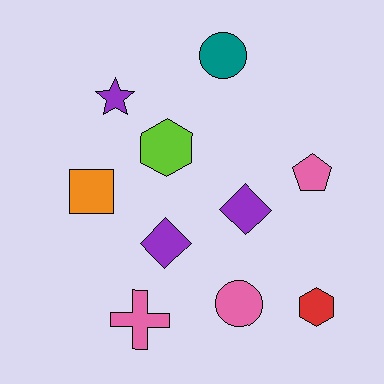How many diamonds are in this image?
There are 2 diamonds.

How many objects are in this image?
There are 10 objects.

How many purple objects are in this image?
There are 3 purple objects.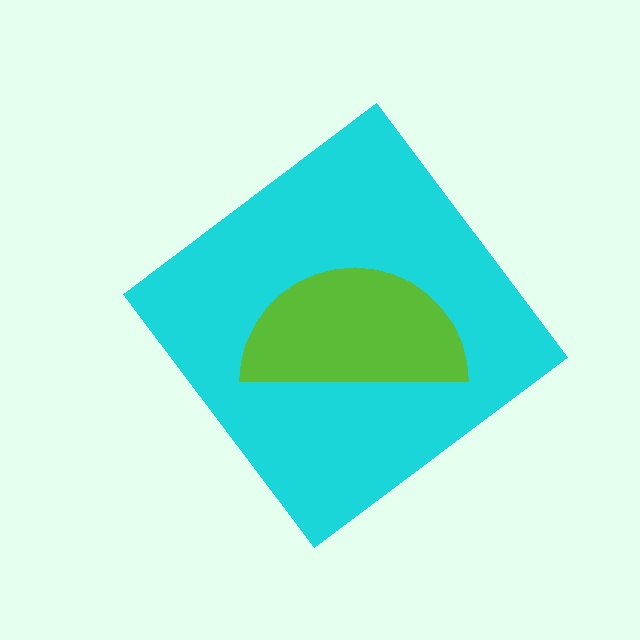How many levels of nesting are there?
2.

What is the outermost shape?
The cyan diamond.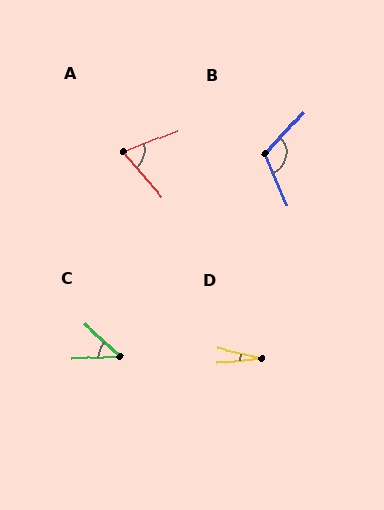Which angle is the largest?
B, at approximately 114 degrees.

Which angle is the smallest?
D, at approximately 19 degrees.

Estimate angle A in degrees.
Approximately 71 degrees.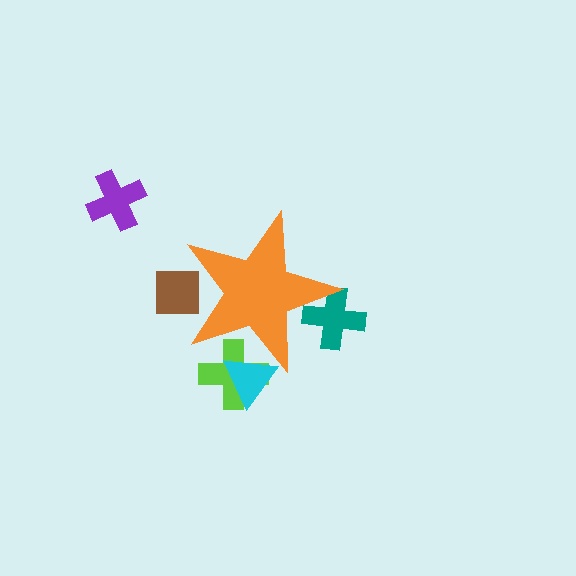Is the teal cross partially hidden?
Yes, the teal cross is partially hidden behind the orange star.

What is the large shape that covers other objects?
An orange star.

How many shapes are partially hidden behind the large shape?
4 shapes are partially hidden.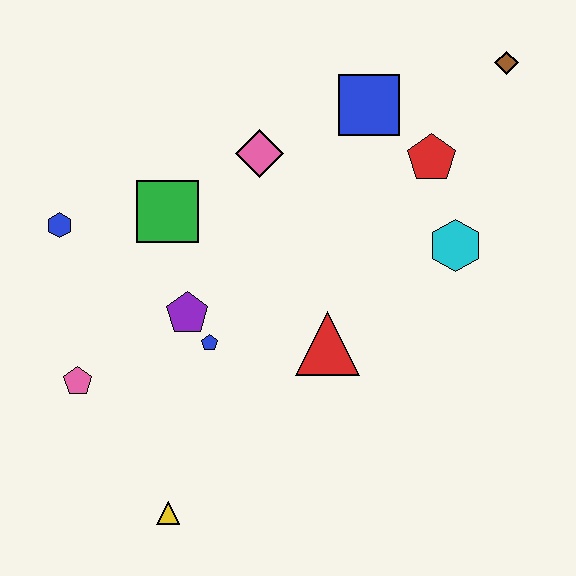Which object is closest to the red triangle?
The blue pentagon is closest to the red triangle.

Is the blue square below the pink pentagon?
No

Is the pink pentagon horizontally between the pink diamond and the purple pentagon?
No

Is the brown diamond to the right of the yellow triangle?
Yes